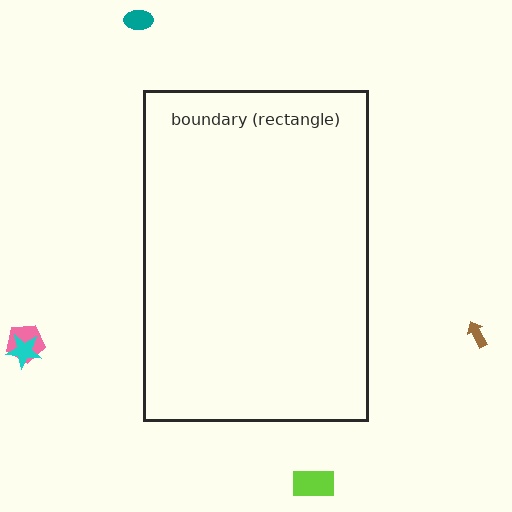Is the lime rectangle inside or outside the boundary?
Outside.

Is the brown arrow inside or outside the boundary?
Outside.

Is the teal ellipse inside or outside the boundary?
Outside.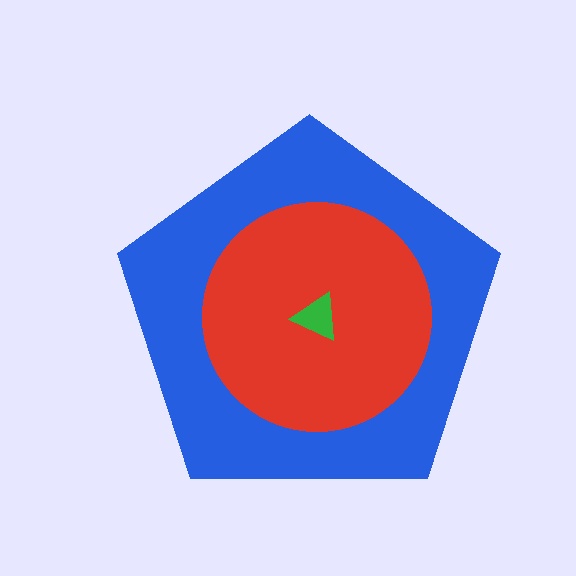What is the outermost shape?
The blue pentagon.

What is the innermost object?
The green triangle.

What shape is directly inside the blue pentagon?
The red circle.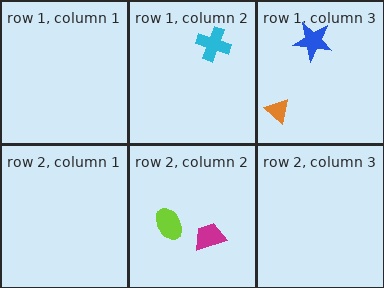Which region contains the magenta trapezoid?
The row 2, column 2 region.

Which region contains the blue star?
The row 1, column 3 region.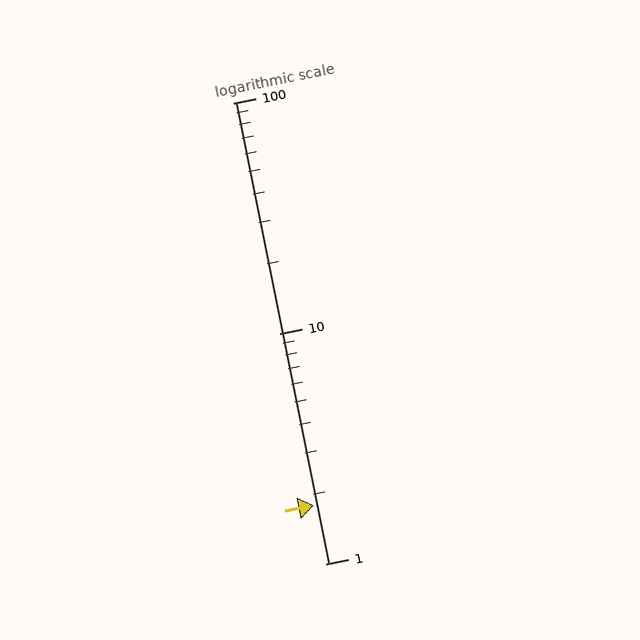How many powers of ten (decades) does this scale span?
The scale spans 2 decades, from 1 to 100.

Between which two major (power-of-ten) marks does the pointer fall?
The pointer is between 1 and 10.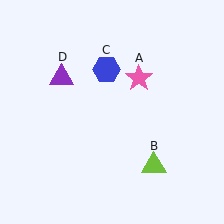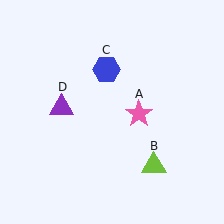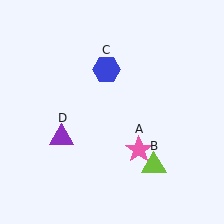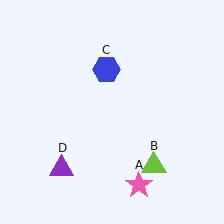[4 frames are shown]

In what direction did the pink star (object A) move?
The pink star (object A) moved down.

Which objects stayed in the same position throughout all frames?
Lime triangle (object B) and blue hexagon (object C) remained stationary.